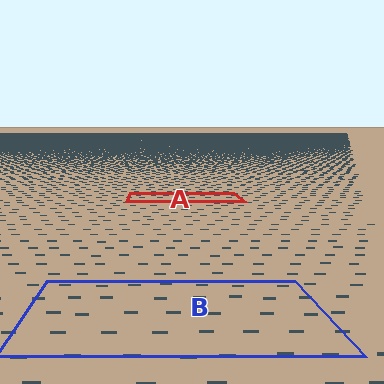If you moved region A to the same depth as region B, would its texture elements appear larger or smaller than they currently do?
They would appear larger. At a closer depth, the same texture elements are projected at a bigger on-screen size.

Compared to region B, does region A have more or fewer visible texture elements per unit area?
Region A has more texture elements per unit area — they are packed more densely because it is farther away.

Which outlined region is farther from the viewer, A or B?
Region A is farther from the viewer — the texture elements inside it appear smaller and more densely packed.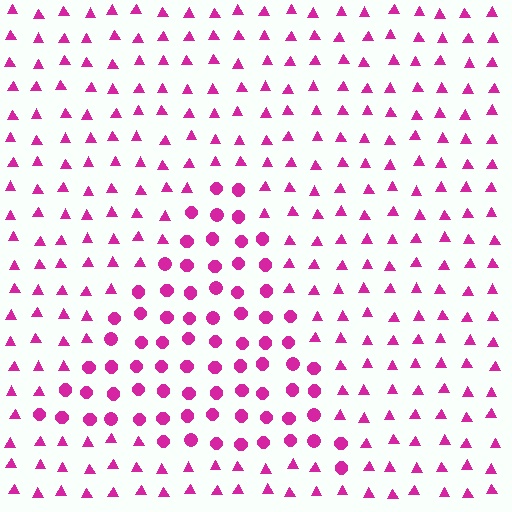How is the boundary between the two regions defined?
The boundary is defined by a change in element shape: circles inside vs. triangles outside. All elements share the same color and spacing.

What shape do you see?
I see a triangle.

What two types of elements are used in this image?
The image uses circles inside the triangle region and triangles outside it.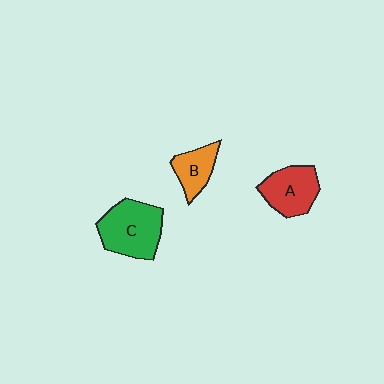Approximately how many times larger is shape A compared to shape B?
Approximately 1.4 times.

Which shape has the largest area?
Shape C (green).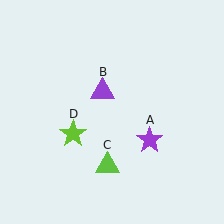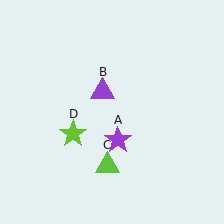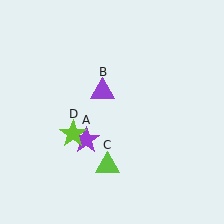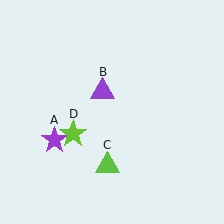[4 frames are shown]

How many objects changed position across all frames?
1 object changed position: purple star (object A).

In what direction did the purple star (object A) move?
The purple star (object A) moved left.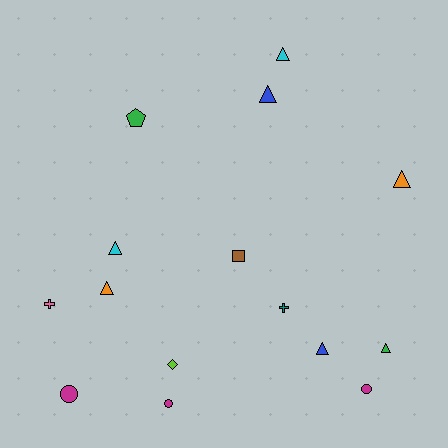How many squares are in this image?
There is 1 square.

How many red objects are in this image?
There are no red objects.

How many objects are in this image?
There are 15 objects.